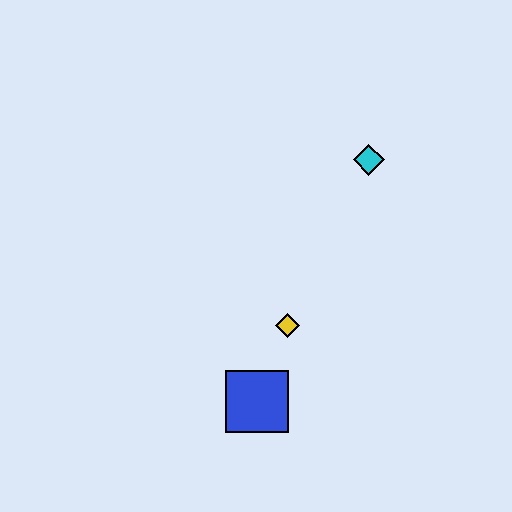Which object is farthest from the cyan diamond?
The blue square is farthest from the cyan diamond.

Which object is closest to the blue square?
The yellow diamond is closest to the blue square.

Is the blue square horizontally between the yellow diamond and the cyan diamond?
No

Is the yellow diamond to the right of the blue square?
Yes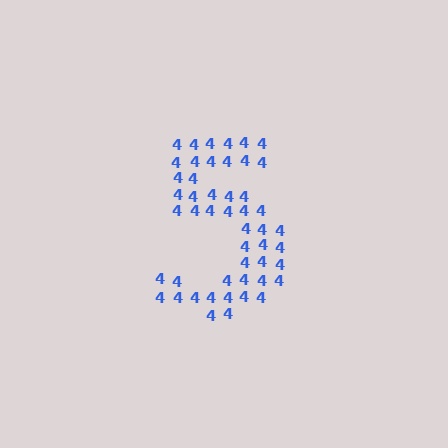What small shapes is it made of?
It is made of small digit 4's.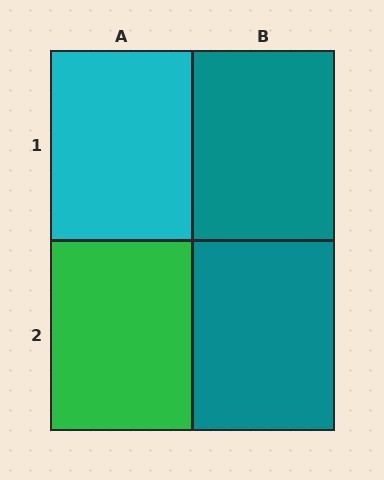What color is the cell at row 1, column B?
Teal.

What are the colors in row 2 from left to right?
Green, teal.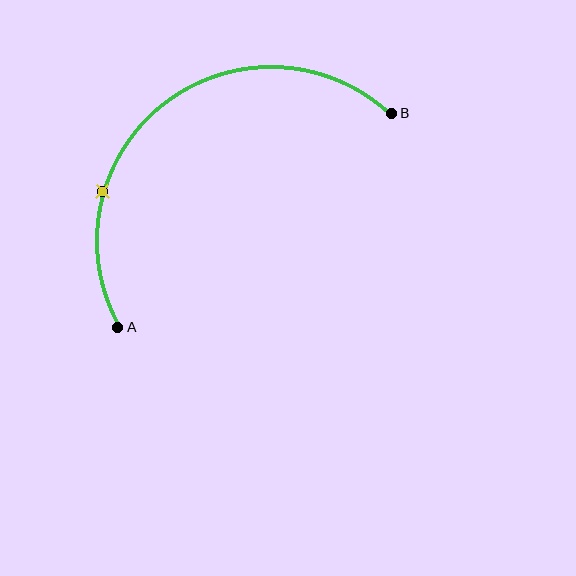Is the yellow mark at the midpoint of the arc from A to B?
No. The yellow mark lies on the arc but is closer to endpoint A. The arc midpoint would be at the point on the curve equidistant along the arc from both A and B.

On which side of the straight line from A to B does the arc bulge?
The arc bulges above and to the left of the straight line connecting A and B.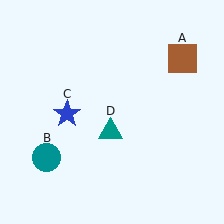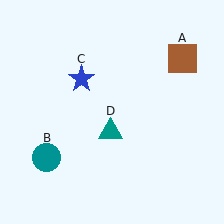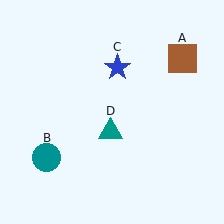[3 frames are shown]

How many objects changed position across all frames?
1 object changed position: blue star (object C).